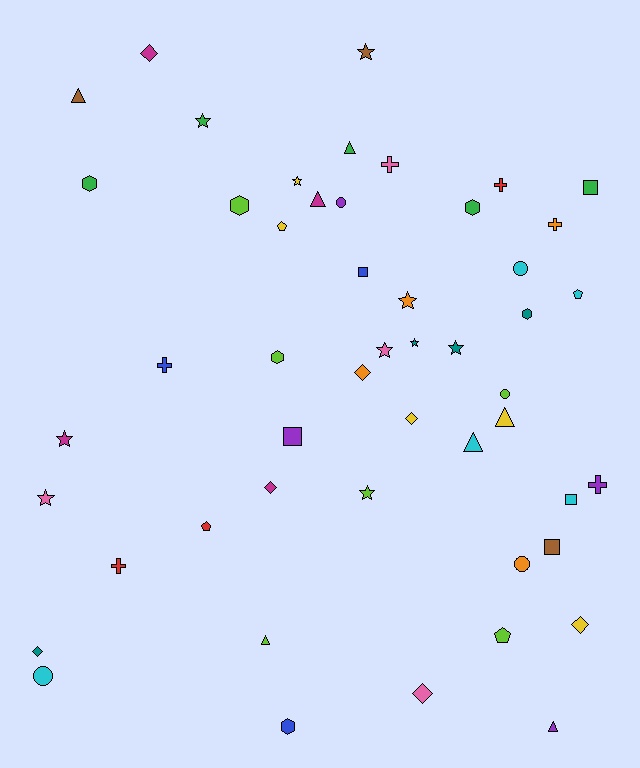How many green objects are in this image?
There are 5 green objects.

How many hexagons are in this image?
There are 6 hexagons.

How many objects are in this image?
There are 50 objects.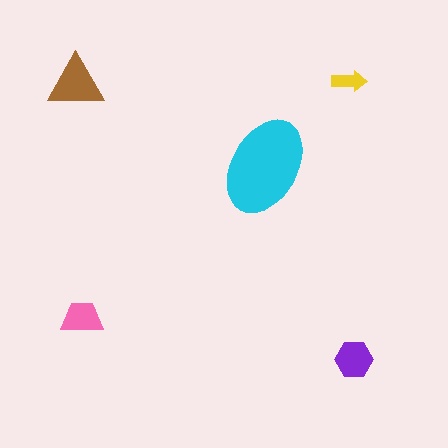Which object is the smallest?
The yellow arrow.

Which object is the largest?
The cyan ellipse.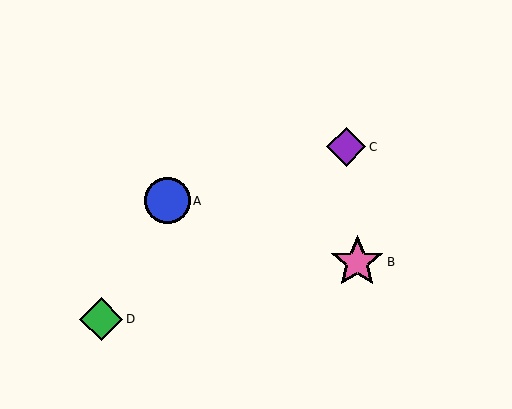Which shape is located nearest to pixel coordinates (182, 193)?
The blue circle (labeled A) at (167, 201) is nearest to that location.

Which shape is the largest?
The pink star (labeled B) is the largest.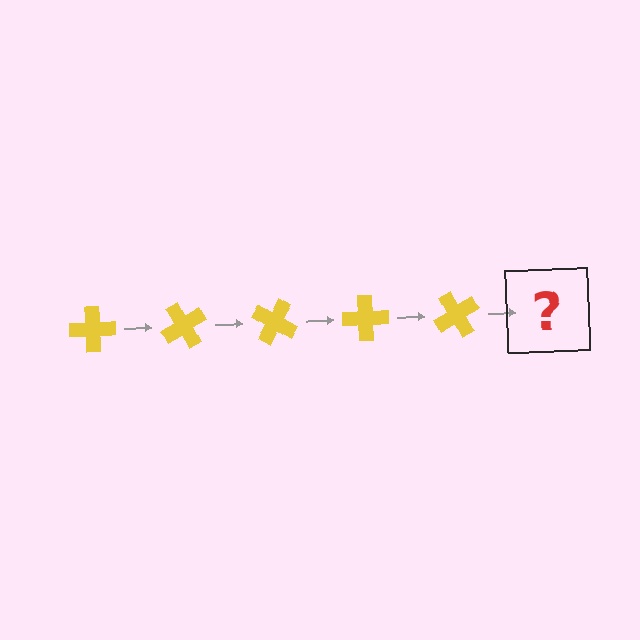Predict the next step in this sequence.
The next step is a yellow cross rotated 300 degrees.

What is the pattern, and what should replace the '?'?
The pattern is that the cross rotates 60 degrees each step. The '?' should be a yellow cross rotated 300 degrees.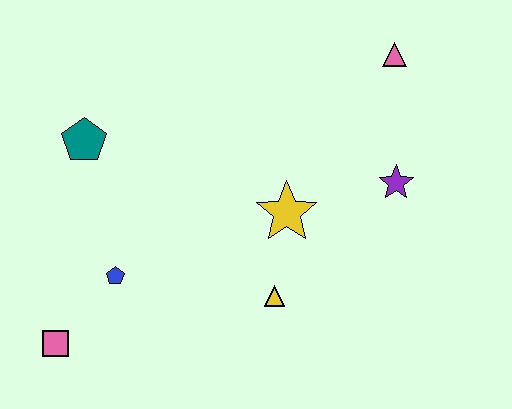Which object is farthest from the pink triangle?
The pink square is farthest from the pink triangle.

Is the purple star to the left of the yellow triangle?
No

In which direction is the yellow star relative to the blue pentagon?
The yellow star is to the right of the blue pentagon.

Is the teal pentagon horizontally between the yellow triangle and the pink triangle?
No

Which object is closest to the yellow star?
The yellow triangle is closest to the yellow star.